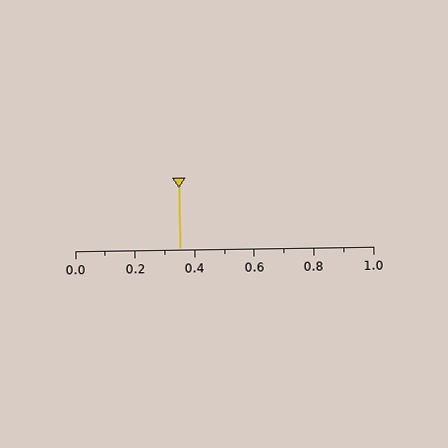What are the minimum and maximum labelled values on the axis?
The axis runs from 0.0 to 1.0.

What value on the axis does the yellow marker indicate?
The marker indicates approximately 0.35.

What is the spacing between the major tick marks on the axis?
The major ticks are spaced 0.2 apart.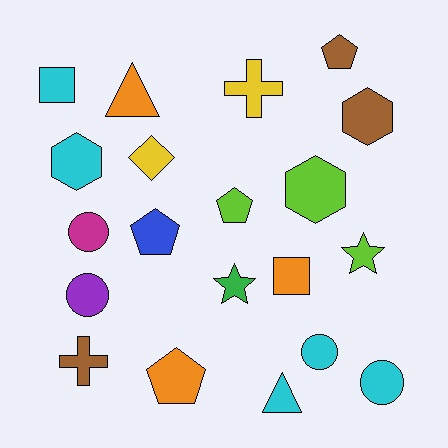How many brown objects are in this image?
There are 3 brown objects.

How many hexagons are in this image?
There are 3 hexagons.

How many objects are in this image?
There are 20 objects.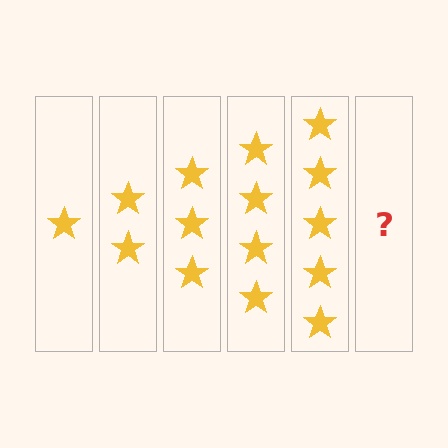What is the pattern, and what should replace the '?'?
The pattern is that each step adds one more star. The '?' should be 6 stars.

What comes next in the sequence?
The next element should be 6 stars.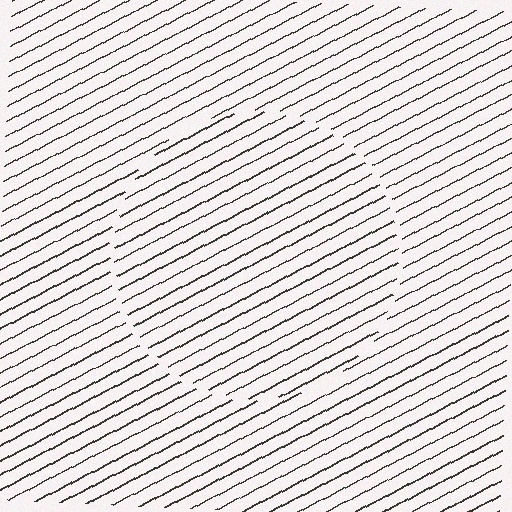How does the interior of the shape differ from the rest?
The interior of the shape contains the same grating, shifted by half a period — the contour is defined by the phase discontinuity where line-ends from the inner and outer gratings abut.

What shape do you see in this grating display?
An illusory circle. The interior of the shape contains the same grating, shifted by half a period — the contour is defined by the phase discontinuity where line-ends from the inner and outer gratings abut.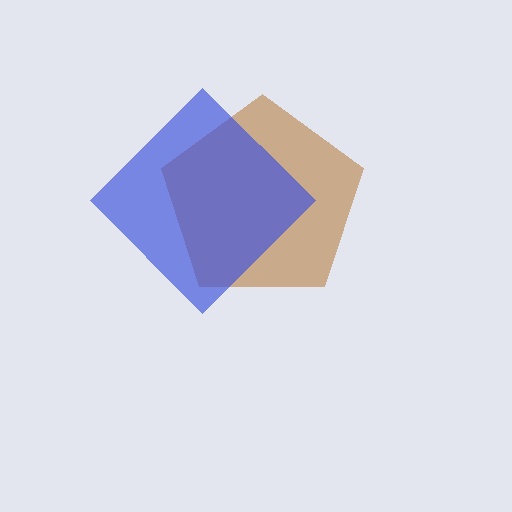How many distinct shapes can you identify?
There are 2 distinct shapes: a brown pentagon, a blue diamond.